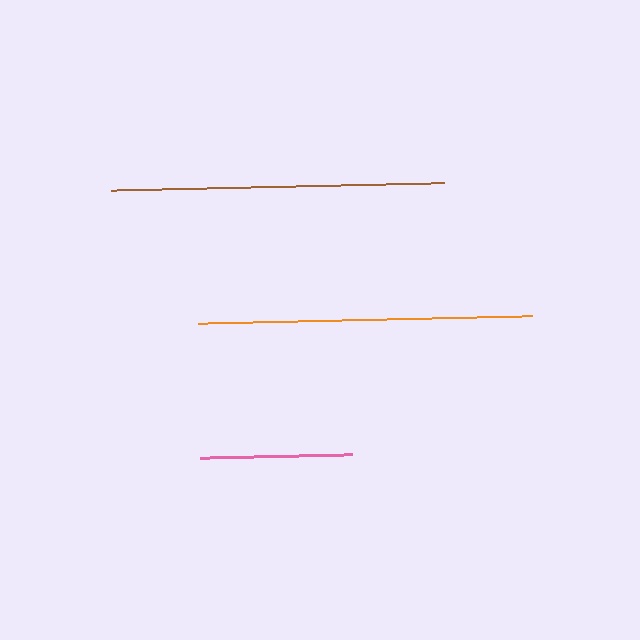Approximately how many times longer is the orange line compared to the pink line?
The orange line is approximately 2.2 times the length of the pink line.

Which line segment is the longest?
The orange line is the longest at approximately 333 pixels.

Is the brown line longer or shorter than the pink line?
The brown line is longer than the pink line.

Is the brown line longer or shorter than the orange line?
The orange line is longer than the brown line.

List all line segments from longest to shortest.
From longest to shortest: orange, brown, pink.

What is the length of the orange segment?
The orange segment is approximately 333 pixels long.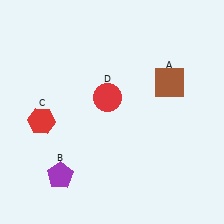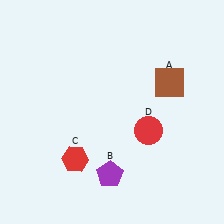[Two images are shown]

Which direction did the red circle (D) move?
The red circle (D) moved right.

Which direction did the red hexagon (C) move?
The red hexagon (C) moved down.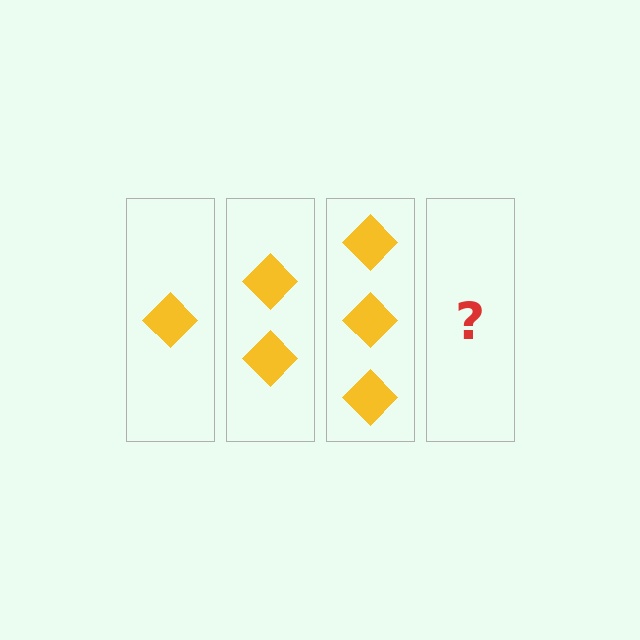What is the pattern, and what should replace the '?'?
The pattern is that each step adds one more diamond. The '?' should be 4 diamonds.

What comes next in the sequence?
The next element should be 4 diamonds.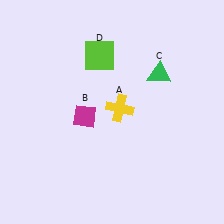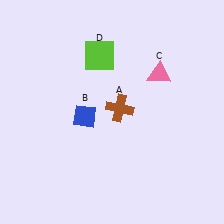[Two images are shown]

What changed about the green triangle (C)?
In Image 1, C is green. In Image 2, it changed to pink.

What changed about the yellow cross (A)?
In Image 1, A is yellow. In Image 2, it changed to brown.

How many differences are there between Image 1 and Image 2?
There are 3 differences between the two images.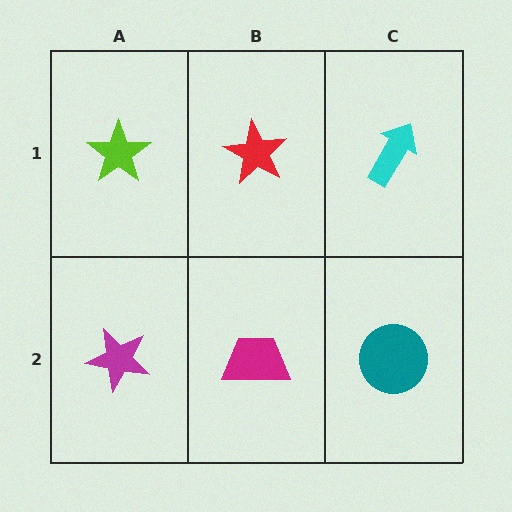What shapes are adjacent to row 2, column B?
A red star (row 1, column B), a magenta star (row 2, column A), a teal circle (row 2, column C).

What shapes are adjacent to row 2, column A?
A lime star (row 1, column A), a magenta trapezoid (row 2, column B).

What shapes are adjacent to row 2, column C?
A cyan arrow (row 1, column C), a magenta trapezoid (row 2, column B).